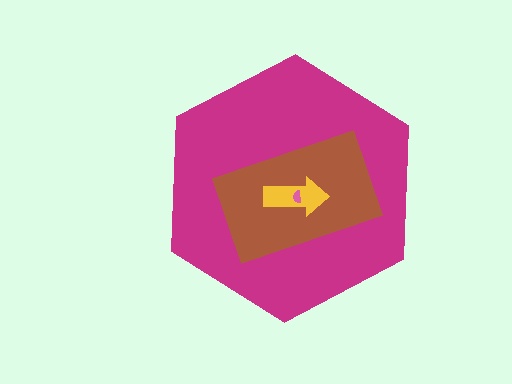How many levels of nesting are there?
4.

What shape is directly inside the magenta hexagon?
The brown rectangle.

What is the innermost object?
The pink semicircle.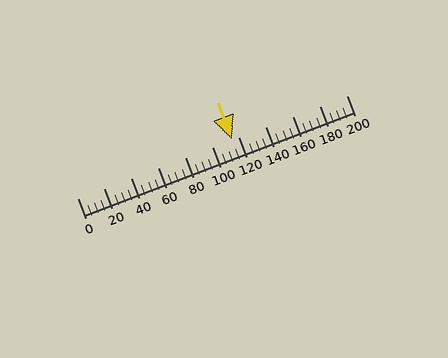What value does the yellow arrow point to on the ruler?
The yellow arrow points to approximately 115.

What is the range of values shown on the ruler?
The ruler shows values from 0 to 200.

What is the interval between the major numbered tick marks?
The major tick marks are spaced 20 units apart.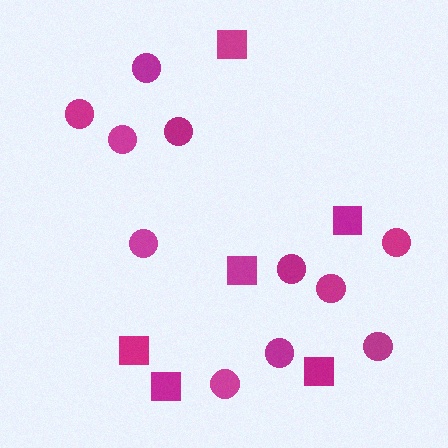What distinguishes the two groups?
There are 2 groups: one group of circles (11) and one group of squares (6).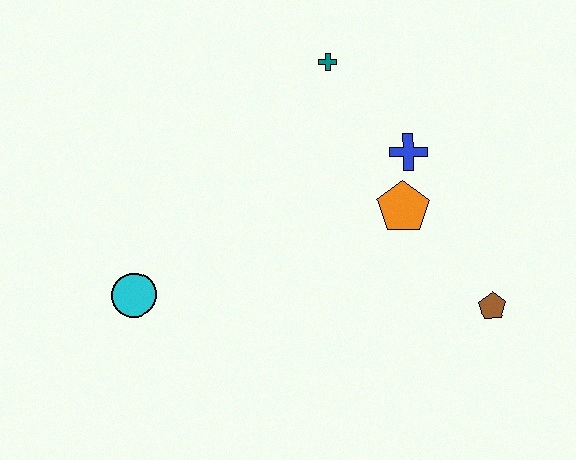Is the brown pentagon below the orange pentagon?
Yes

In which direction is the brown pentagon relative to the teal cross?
The brown pentagon is below the teal cross.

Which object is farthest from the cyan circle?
The brown pentagon is farthest from the cyan circle.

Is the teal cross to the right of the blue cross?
No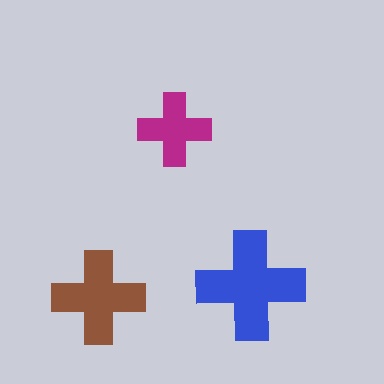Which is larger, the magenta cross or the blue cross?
The blue one.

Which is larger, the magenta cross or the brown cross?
The brown one.